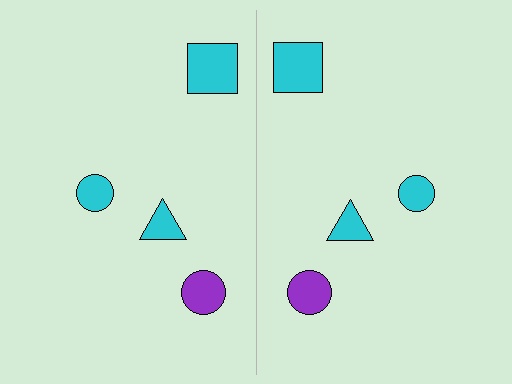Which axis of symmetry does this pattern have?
The pattern has a vertical axis of symmetry running through the center of the image.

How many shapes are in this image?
There are 8 shapes in this image.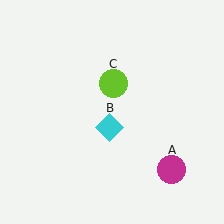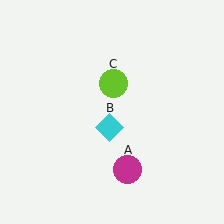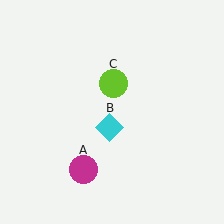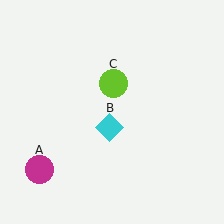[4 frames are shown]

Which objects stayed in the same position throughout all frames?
Cyan diamond (object B) and lime circle (object C) remained stationary.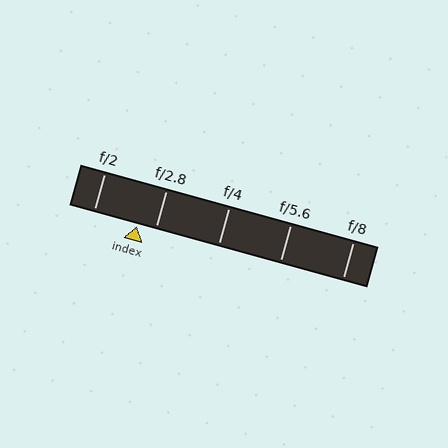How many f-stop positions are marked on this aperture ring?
There are 5 f-stop positions marked.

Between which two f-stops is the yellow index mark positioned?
The index mark is between f/2 and f/2.8.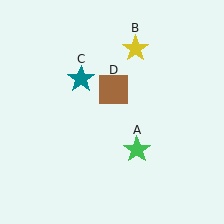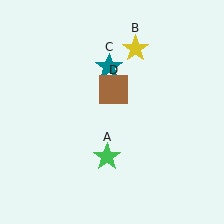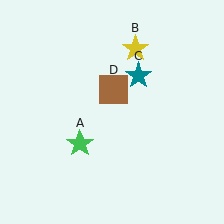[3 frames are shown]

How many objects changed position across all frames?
2 objects changed position: green star (object A), teal star (object C).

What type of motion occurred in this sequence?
The green star (object A), teal star (object C) rotated clockwise around the center of the scene.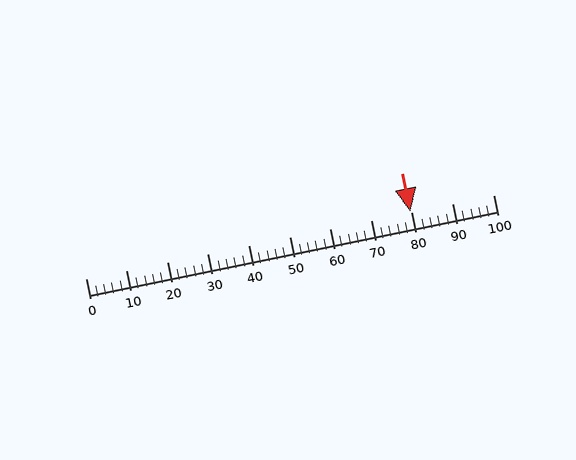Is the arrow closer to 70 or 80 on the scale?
The arrow is closer to 80.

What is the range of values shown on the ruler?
The ruler shows values from 0 to 100.